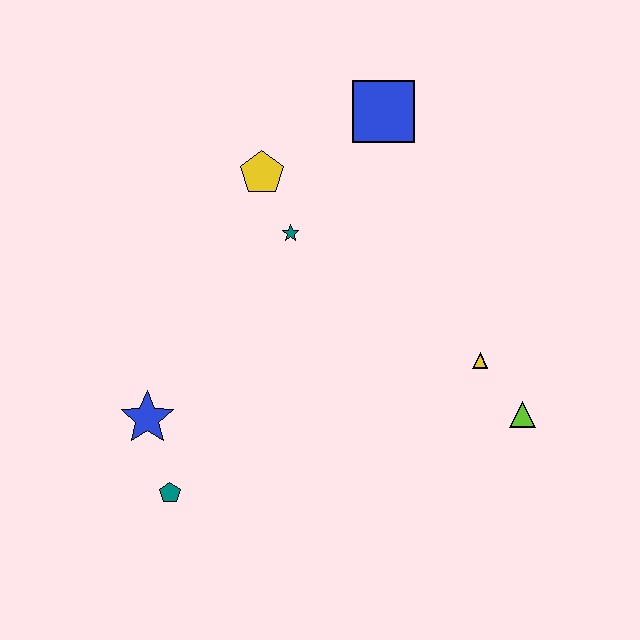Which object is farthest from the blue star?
The blue square is farthest from the blue star.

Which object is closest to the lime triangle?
The yellow triangle is closest to the lime triangle.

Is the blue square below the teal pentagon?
No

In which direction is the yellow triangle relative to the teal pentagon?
The yellow triangle is to the right of the teal pentagon.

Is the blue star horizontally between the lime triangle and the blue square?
No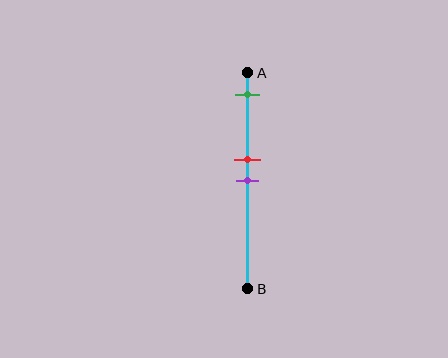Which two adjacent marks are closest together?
The red and purple marks are the closest adjacent pair.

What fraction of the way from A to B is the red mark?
The red mark is approximately 40% (0.4) of the way from A to B.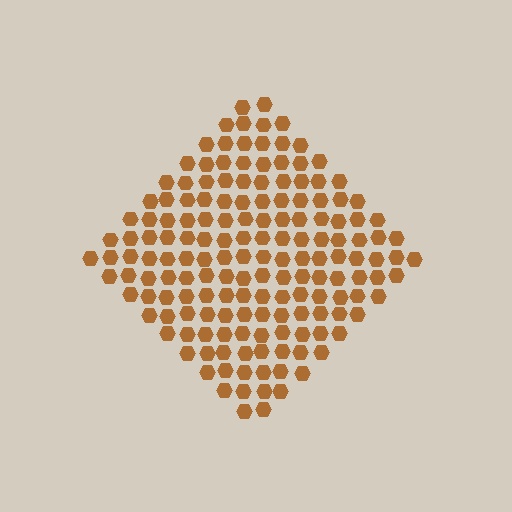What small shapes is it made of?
It is made of small hexagons.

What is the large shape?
The large shape is a diamond.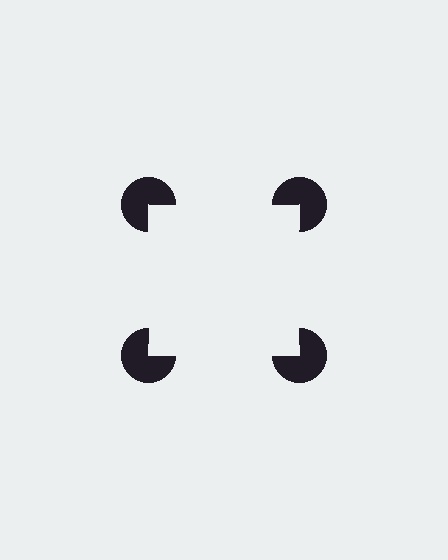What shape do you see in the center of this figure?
An illusory square — its edges are inferred from the aligned wedge cuts in the pac-man discs, not physically drawn.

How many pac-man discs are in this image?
There are 4 — one at each vertex of the illusory square.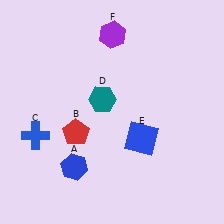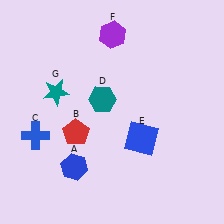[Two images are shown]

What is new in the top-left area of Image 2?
A teal star (G) was added in the top-left area of Image 2.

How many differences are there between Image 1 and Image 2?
There is 1 difference between the two images.